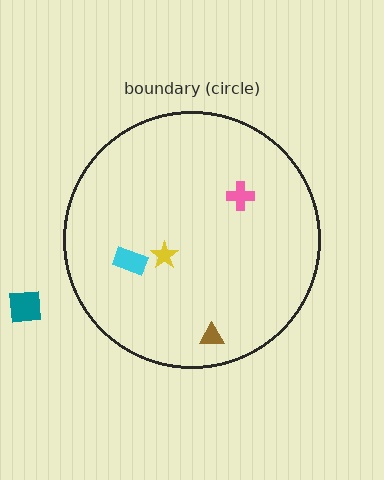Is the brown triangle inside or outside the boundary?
Inside.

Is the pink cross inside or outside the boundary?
Inside.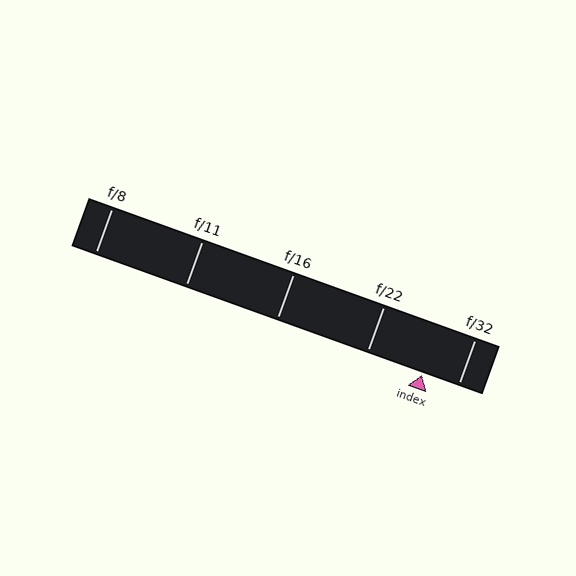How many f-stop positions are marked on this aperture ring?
There are 5 f-stop positions marked.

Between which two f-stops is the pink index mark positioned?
The index mark is between f/22 and f/32.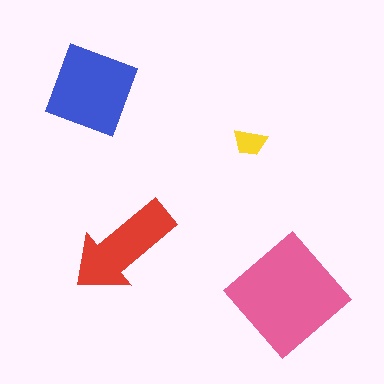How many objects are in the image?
There are 4 objects in the image.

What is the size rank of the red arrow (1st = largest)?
3rd.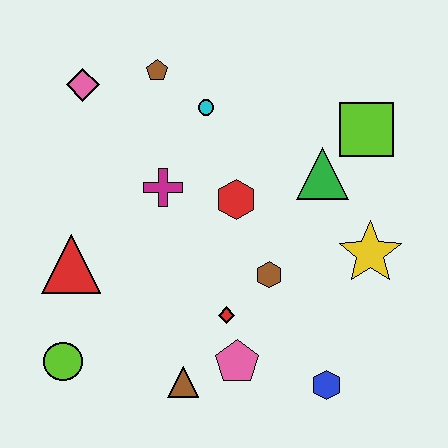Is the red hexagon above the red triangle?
Yes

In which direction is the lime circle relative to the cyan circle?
The lime circle is below the cyan circle.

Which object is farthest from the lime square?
The lime circle is farthest from the lime square.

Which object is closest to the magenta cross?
The red hexagon is closest to the magenta cross.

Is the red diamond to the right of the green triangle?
No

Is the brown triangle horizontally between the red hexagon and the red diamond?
No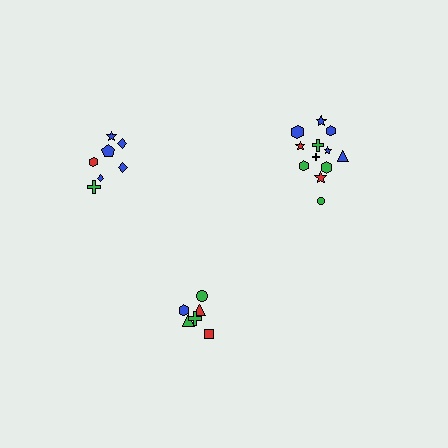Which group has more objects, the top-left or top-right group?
The top-right group.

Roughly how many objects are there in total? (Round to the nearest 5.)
Roughly 25 objects in total.